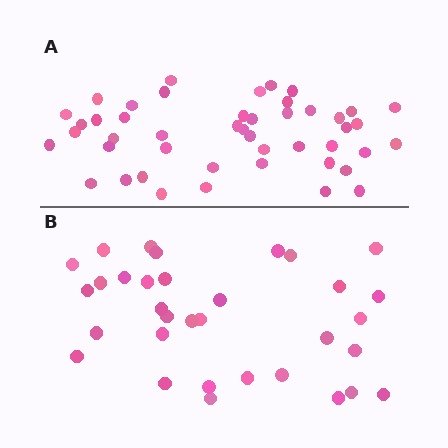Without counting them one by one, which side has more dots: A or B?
Region A (the top region) has more dots.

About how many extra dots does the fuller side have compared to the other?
Region A has approximately 15 more dots than region B.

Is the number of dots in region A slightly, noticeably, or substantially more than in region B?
Region A has noticeably more, but not dramatically so. The ratio is roughly 1.4 to 1.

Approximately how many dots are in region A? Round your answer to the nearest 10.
About 50 dots. (The exact count is 46, which rounds to 50.)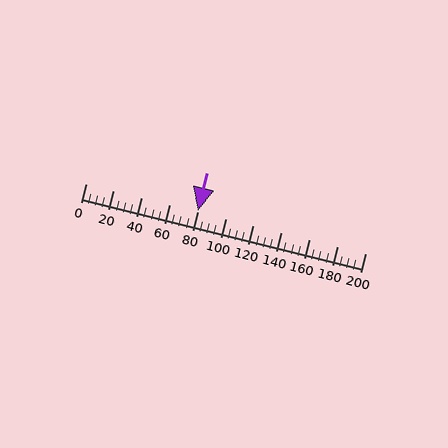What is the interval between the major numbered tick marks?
The major tick marks are spaced 20 units apart.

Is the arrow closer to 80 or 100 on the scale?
The arrow is closer to 80.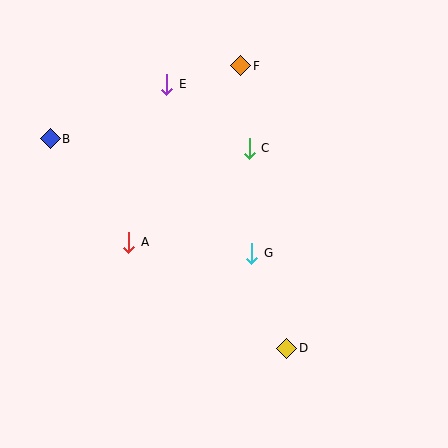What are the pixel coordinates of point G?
Point G is at (252, 253).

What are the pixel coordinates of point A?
Point A is at (129, 242).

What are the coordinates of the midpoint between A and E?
The midpoint between A and E is at (148, 163).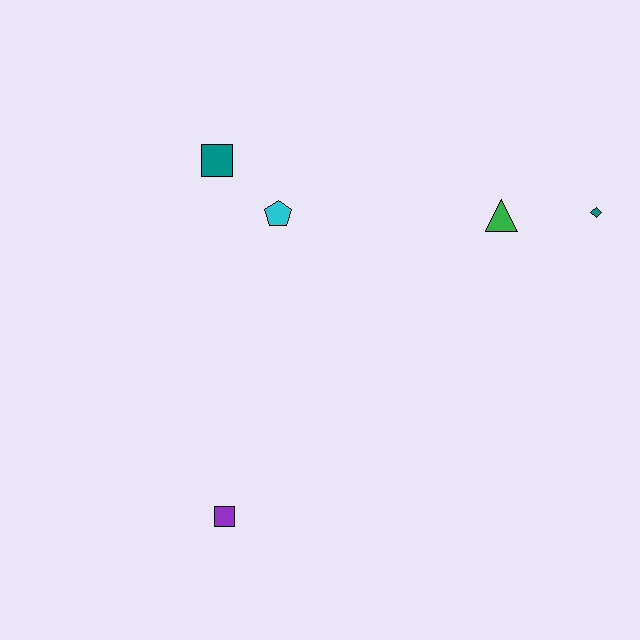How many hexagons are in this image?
There are no hexagons.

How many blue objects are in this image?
There are no blue objects.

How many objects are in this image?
There are 5 objects.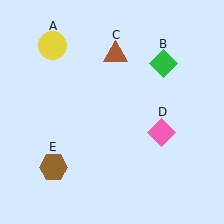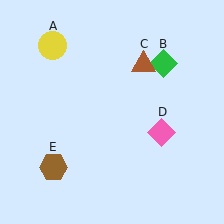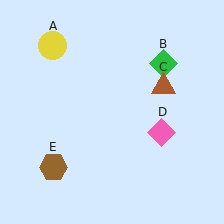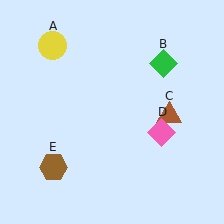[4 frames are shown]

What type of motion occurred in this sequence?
The brown triangle (object C) rotated clockwise around the center of the scene.